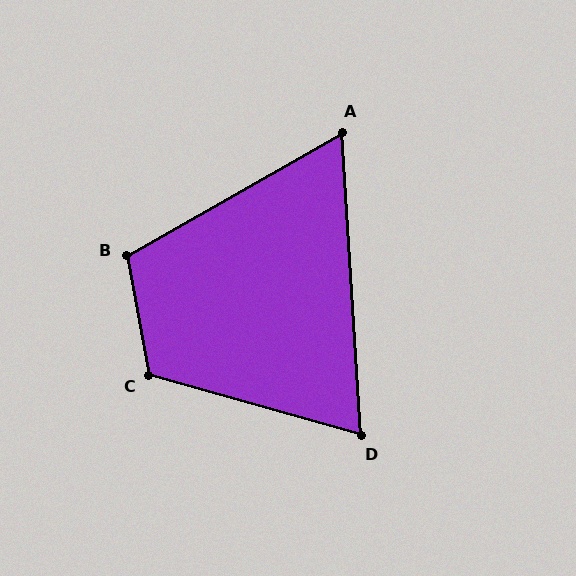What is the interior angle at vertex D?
Approximately 71 degrees (acute).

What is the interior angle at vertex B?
Approximately 109 degrees (obtuse).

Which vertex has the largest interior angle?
C, at approximately 116 degrees.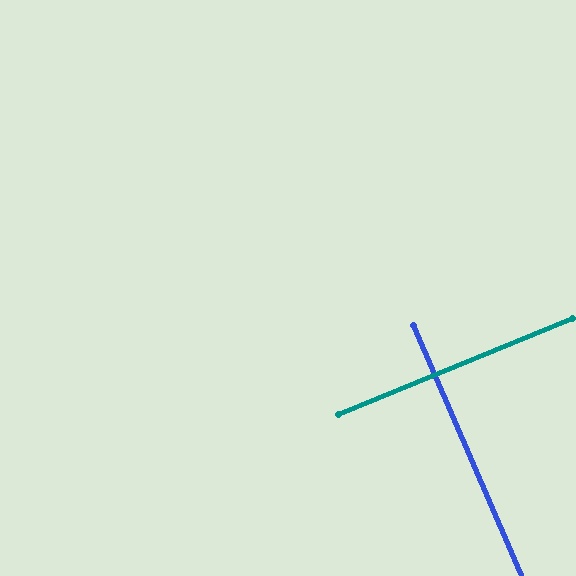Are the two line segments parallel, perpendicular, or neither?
Perpendicular — they meet at approximately 89°.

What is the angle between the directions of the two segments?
Approximately 89 degrees.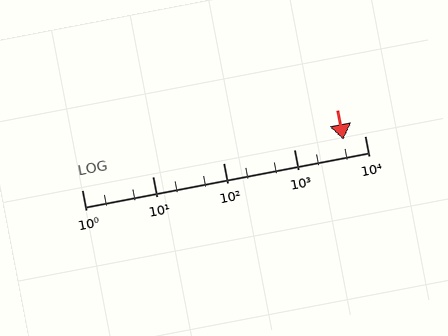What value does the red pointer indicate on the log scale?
The pointer indicates approximately 5000.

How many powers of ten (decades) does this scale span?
The scale spans 4 decades, from 1 to 10000.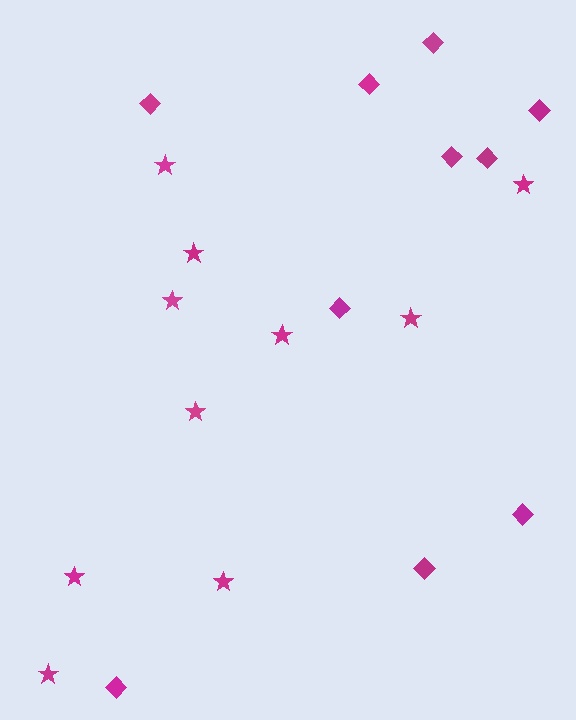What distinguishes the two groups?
There are 2 groups: one group of stars (10) and one group of diamonds (10).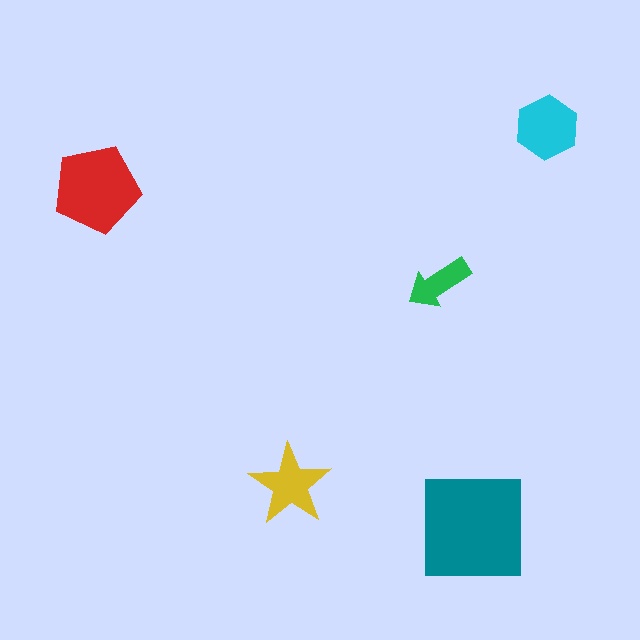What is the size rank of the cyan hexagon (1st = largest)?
3rd.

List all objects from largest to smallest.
The teal square, the red pentagon, the cyan hexagon, the yellow star, the green arrow.